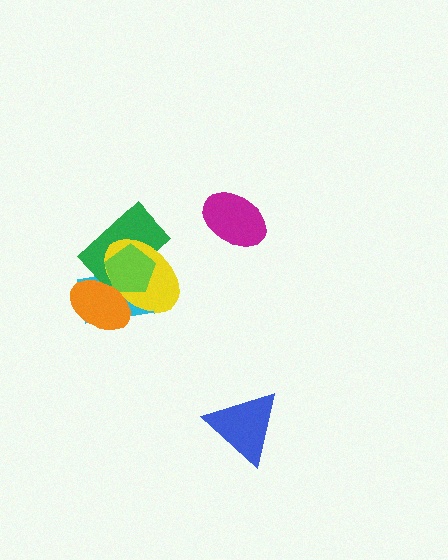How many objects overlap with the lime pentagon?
4 objects overlap with the lime pentagon.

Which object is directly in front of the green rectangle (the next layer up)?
The yellow ellipse is directly in front of the green rectangle.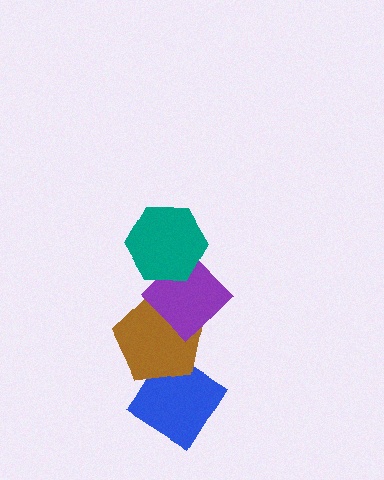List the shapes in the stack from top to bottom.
From top to bottom: the teal hexagon, the purple diamond, the brown pentagon, the blue diamond.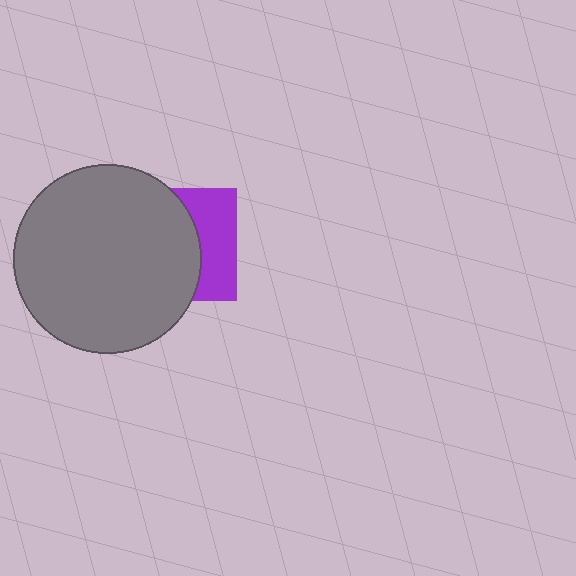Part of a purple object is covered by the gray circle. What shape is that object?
It is a square.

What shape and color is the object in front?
The object in front is a gray circle.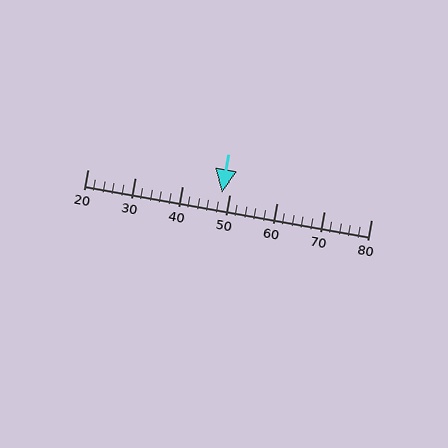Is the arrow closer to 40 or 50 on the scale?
The arrow is closer to 50.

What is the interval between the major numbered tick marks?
The major tick marks are spaced 10 units apart.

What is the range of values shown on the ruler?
The ruler shows values from 20 to 80.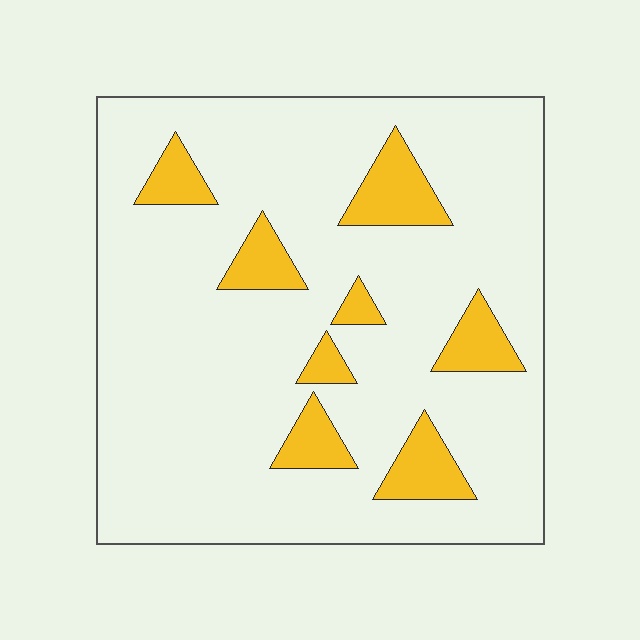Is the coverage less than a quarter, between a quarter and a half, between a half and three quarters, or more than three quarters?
Less than a quarter.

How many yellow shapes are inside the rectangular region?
8.